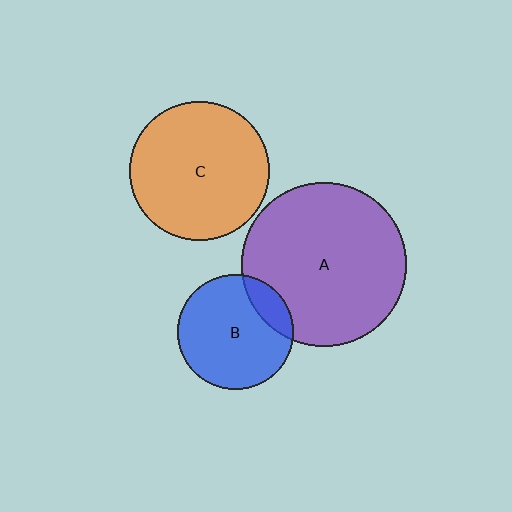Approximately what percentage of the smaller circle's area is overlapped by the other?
Approximately 15%.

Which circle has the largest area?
Circle A (purple).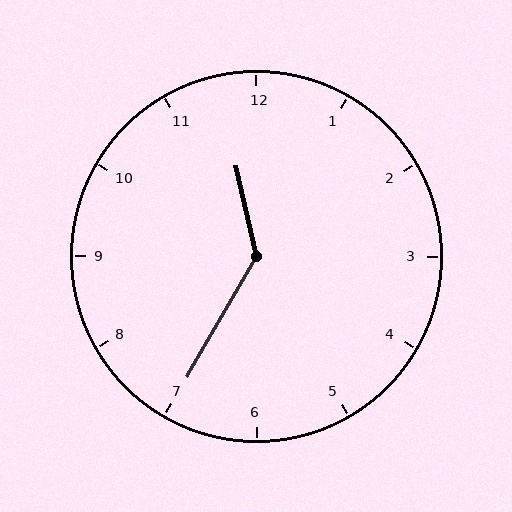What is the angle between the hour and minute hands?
Approximately 138 degrees.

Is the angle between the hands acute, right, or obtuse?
It is obtuse.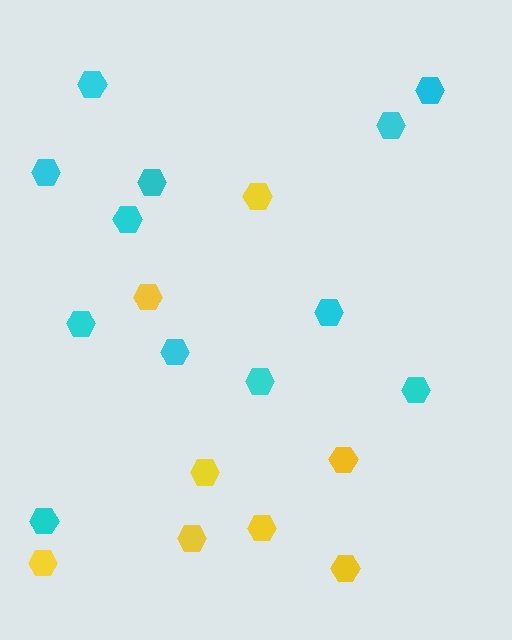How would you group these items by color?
There are 2 groups: one group of yellow hexagons (8) and one group of cyan hexagons (12).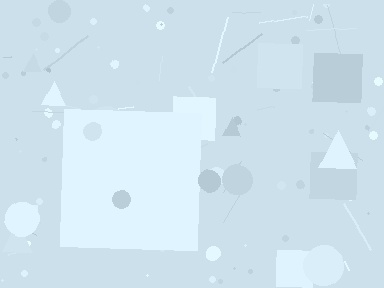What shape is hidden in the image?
A square is hidden in the image.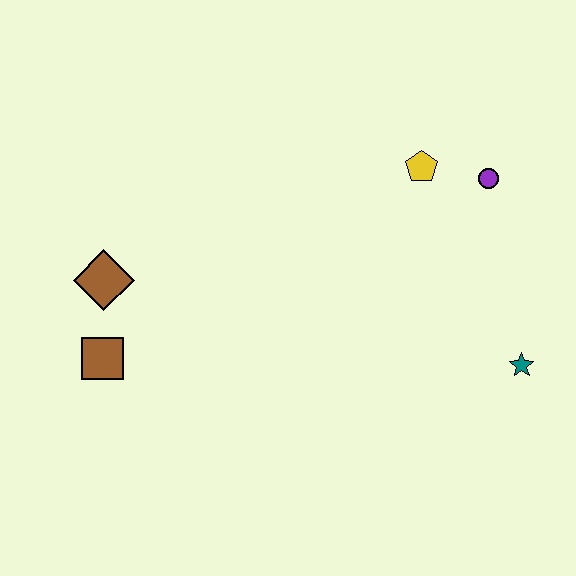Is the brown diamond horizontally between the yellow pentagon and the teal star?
No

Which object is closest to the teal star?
The purple circle is closest to the teal star.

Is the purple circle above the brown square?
Yes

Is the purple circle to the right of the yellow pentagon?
Yes